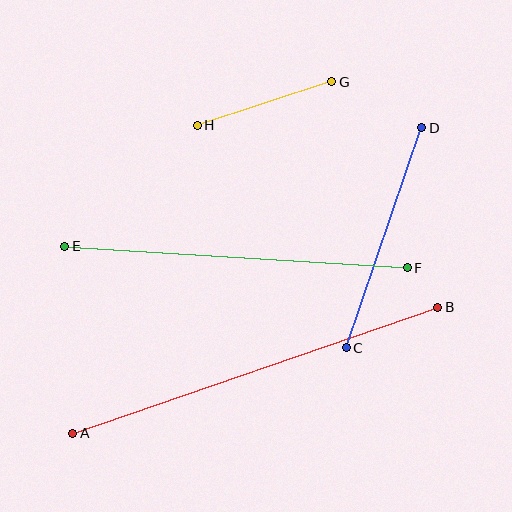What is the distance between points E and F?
The distance is approximately 344 pixels.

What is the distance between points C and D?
The distance is approximately 233 pixels.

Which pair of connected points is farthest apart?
Points A and B are farthest apart.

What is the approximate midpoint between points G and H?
The midpoint is at approximately (264, 104) pixels.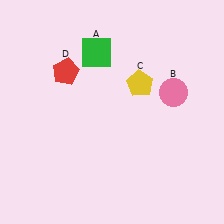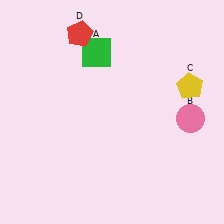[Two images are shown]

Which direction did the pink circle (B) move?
The pink circle (B) moved down.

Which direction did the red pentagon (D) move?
The red pentagon (D) moved up.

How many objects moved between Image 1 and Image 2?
3 objects moved between the two images.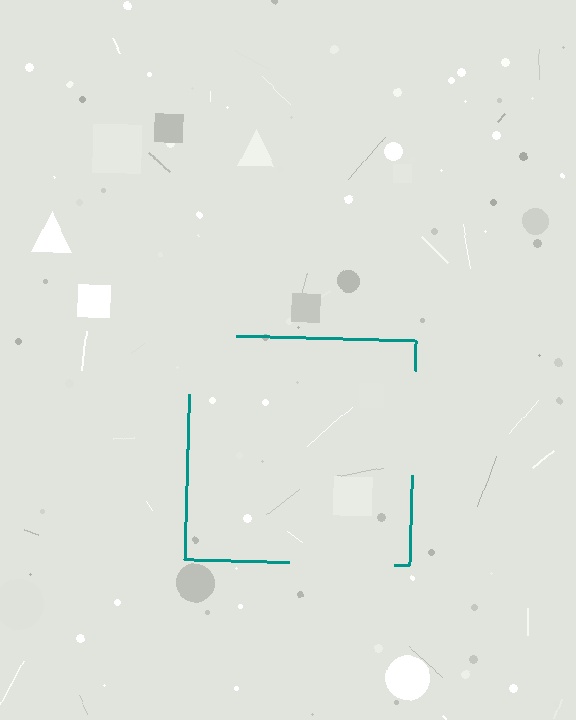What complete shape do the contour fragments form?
The contour fragments form a square.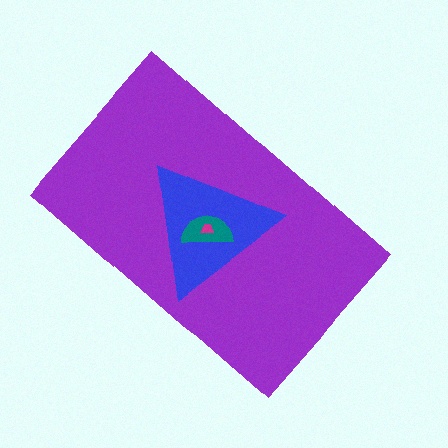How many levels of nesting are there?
4.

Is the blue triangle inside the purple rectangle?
Yes.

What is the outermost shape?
The purple rectangle.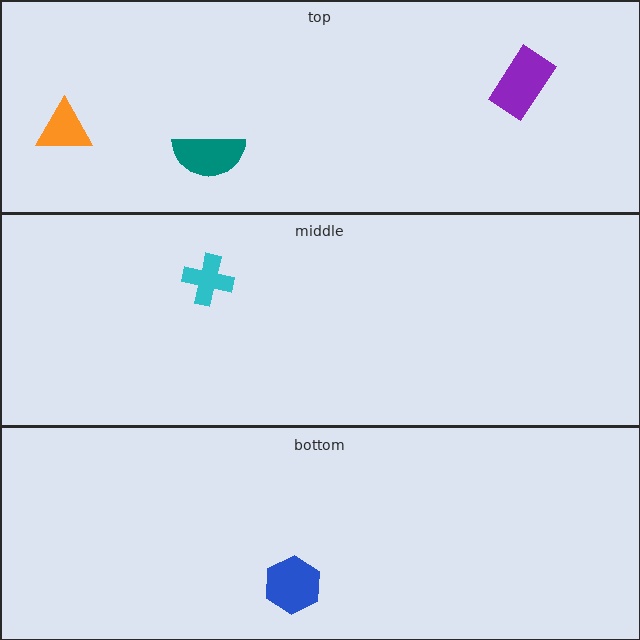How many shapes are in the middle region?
1.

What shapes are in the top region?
The purple rectangle, the orange triangle, the teal semicircle.